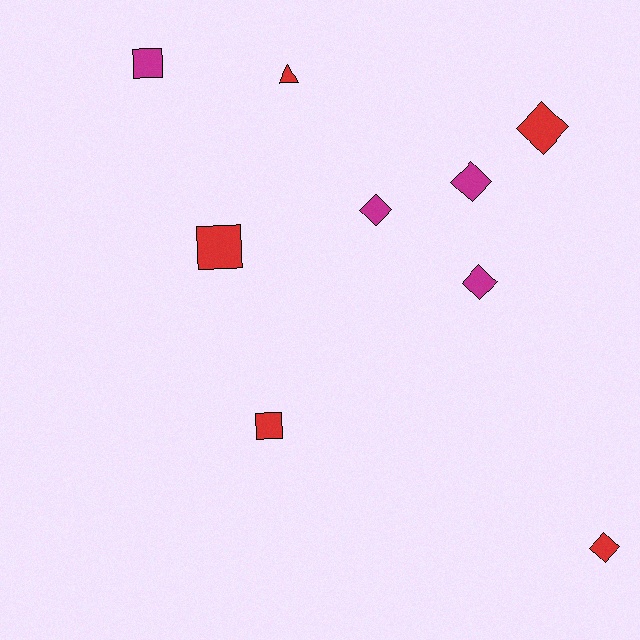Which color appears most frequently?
Red, with 5 objects.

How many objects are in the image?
There are 9 objects.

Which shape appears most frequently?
Diamond, with 5 objects.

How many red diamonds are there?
There are 2 red diamonds.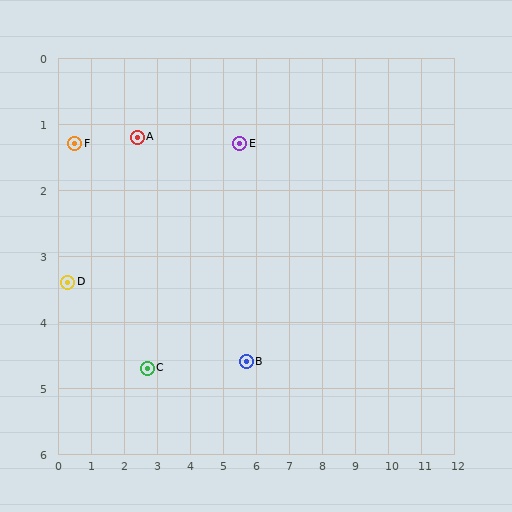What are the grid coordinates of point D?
Point D is at approximately (0.3, 3.4).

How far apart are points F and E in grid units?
Points F and E are about 5.0 grid units apart.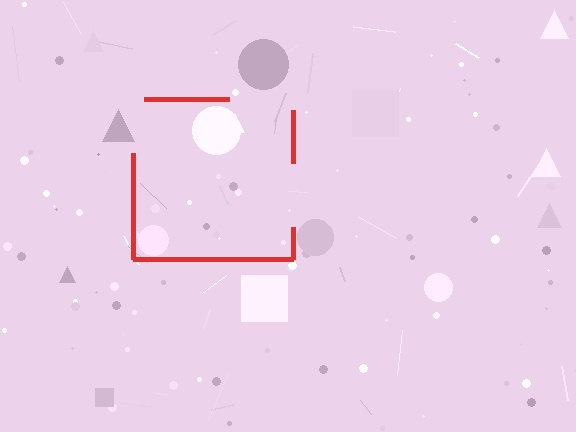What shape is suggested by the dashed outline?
The dashed outline suggests a square.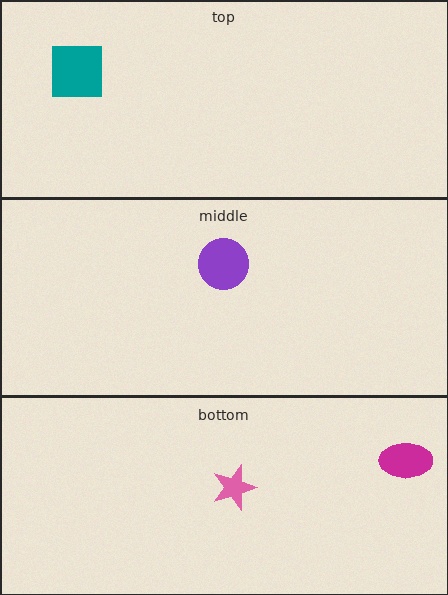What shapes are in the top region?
The teal square.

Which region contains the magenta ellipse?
The bottom region.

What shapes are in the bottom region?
The magenta ellipse, the pink star.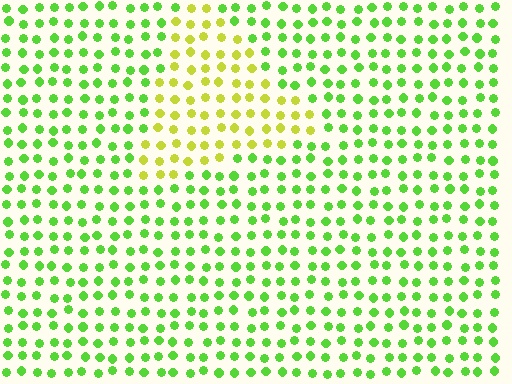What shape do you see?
I see a triangle.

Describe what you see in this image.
The image is filled with small lime elements in a uniform arrangement. A triangle-shaped region is visible where the elements are tinted to a slightly different hue, forming a subtle color boundary.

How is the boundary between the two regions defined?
The boundary is defined purely by a slight shift in hue (about 41 degrees). Spacing, size, and orientation are identical on both sides.